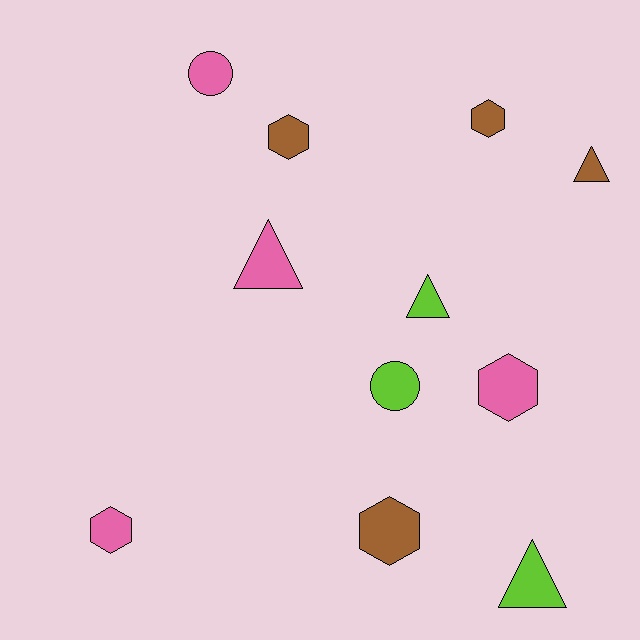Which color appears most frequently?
Brown, with 4 objects.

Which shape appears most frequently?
Hexagon, with 5 objects.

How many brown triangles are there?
There is 1 brown triangle.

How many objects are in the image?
There are 11 objects.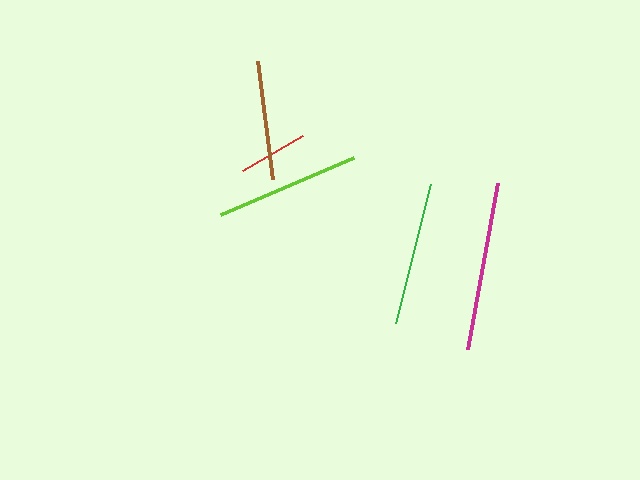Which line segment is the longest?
The magenta line is the longest at approximately 169 pixels.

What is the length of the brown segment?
The brown segment is approximately 119 pixels long.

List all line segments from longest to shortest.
From longest to shortest: magenta, lime, green, brown, red.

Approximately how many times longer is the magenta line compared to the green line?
The magenta line is approximately 1.2 times the length of the green line.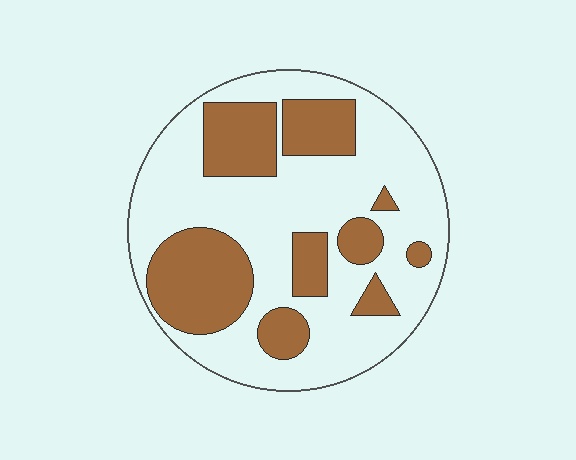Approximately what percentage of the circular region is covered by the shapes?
Approximately 35%.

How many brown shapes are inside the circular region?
9.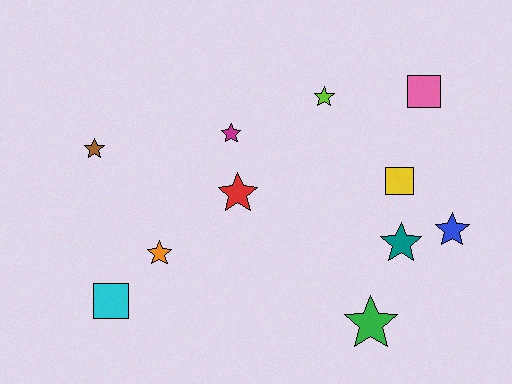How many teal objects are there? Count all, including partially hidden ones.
There is 1 teal object.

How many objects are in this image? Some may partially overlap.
There are 11 objects.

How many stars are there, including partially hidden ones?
There are 8 stars.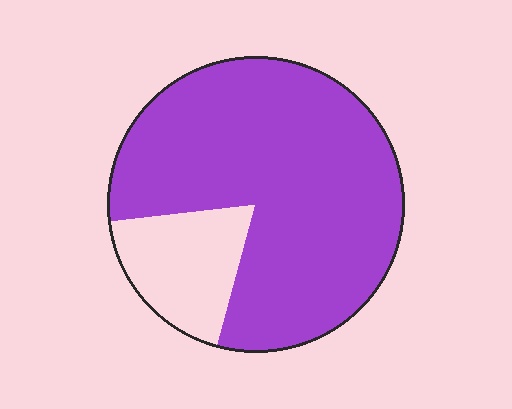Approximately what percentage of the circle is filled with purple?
Approximately 80%.